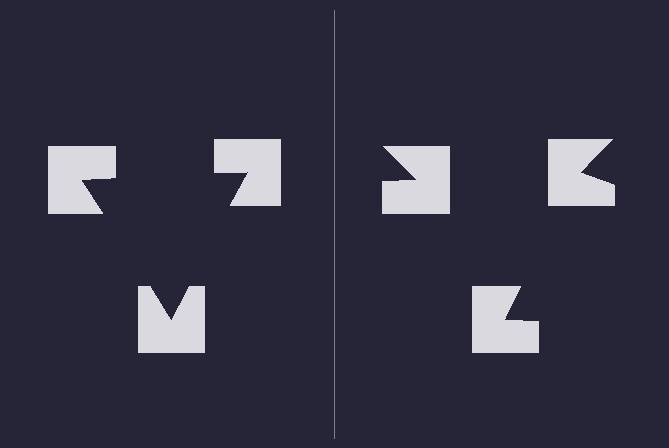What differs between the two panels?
The notched squares are positioned identically on both sides; only the wedge orientations differ. On the left they align to a triangle; on the right they are misaligned.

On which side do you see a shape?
An illusory triangle appears on the left side. On the right side the wedge cuts are rotated, so no coherent shape forms.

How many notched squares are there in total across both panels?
6 — 3 on each side.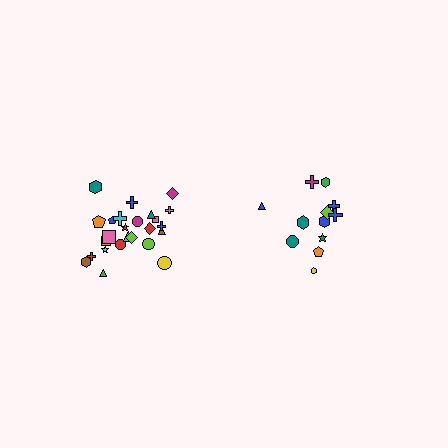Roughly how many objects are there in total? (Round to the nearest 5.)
Roughly 35 objects in total.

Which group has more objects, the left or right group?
The left group.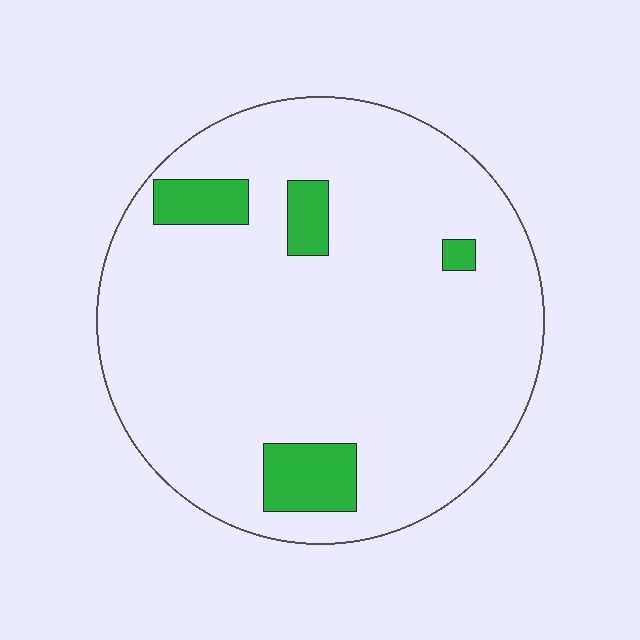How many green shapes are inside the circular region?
4.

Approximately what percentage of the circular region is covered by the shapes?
Approximately 10%.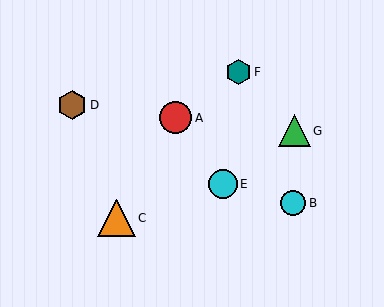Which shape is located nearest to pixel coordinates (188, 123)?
The red circle (labeled A) at (176, 118) is nearest to that location.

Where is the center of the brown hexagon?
The center of the brown hexagon is at (72, 105).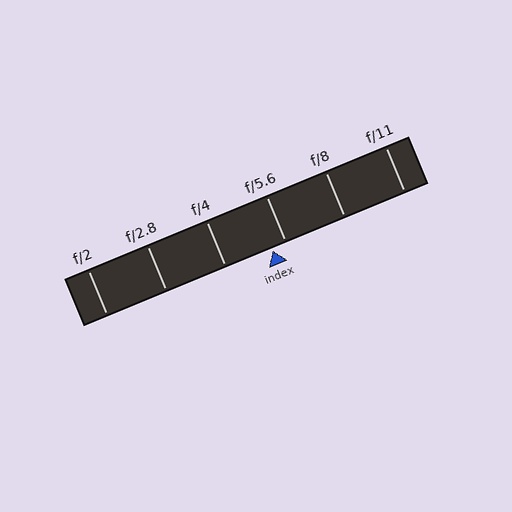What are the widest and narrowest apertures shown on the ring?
The widest aperture shown is f/2 and the narrowest is f/11.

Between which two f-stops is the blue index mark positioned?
The index mark is between f/4 and f/5.6.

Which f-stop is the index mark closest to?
The index mark is closest to f/5.6.